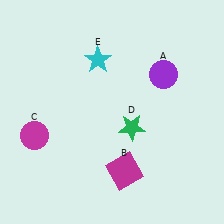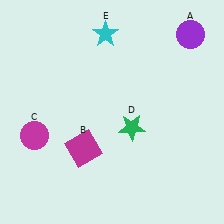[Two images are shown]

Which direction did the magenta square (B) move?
The magenta square (B) moved left.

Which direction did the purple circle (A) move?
The purple circle (A) moved up.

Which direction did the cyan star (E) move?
The cyan star (E) moved up.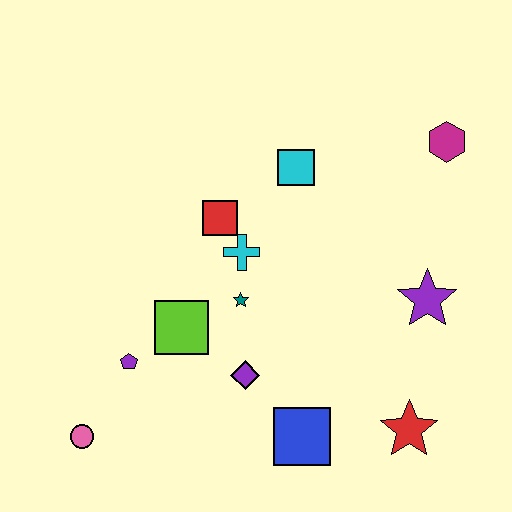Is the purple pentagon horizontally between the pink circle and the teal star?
Yes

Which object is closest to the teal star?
The cyan cross is closest to the teal star.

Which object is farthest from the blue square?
The magenta hexagon is farthest from the blue square.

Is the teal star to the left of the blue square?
Yes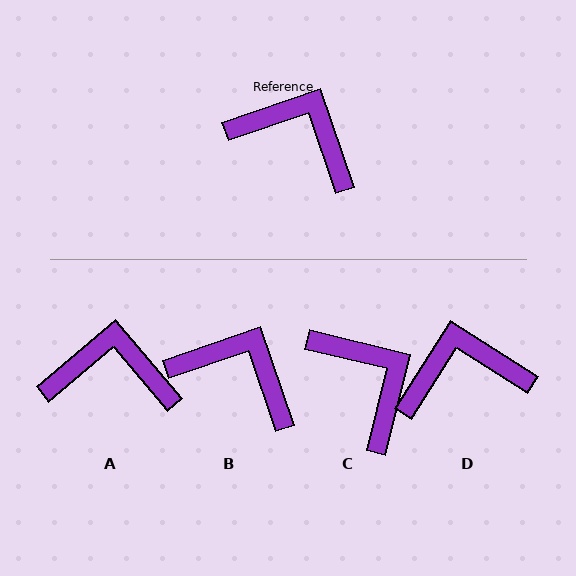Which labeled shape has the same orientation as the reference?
B.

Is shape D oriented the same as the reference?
No, it is off by about 39 degrees.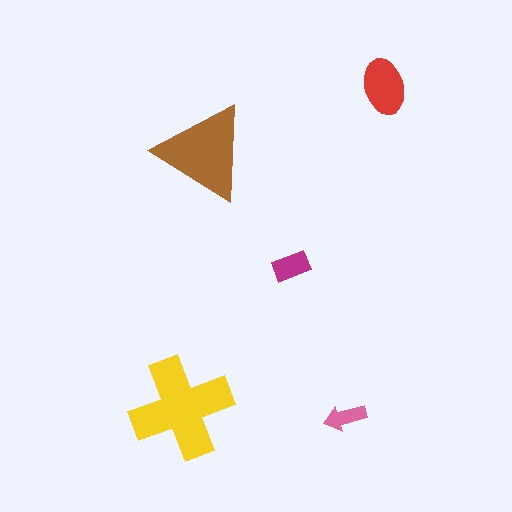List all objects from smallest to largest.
The pink arrow, the magenta rectangle, the red ellipse, the brown triangle, the yellow cross.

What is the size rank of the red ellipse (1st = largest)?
3rd.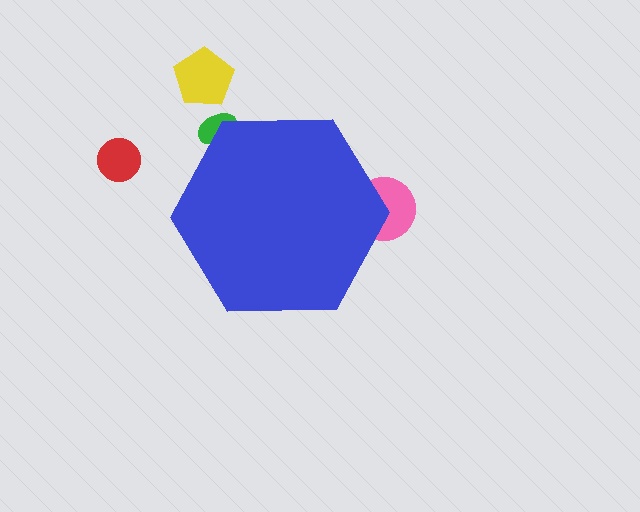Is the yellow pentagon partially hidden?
No, the yellow pentagon is fully visible.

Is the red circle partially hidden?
No, the red circle is fully visible.